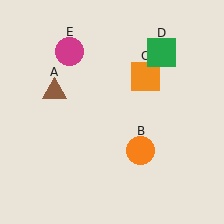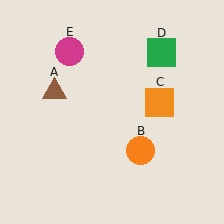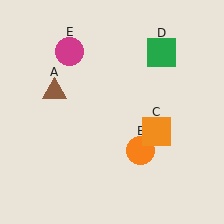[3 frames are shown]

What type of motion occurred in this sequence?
The orange square (object C) rotated clockwise around the center of the scene.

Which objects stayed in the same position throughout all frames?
Brown triangle (object A) and orange circle (object B) and green square (object D) and magenta circle (object E) remained stationary.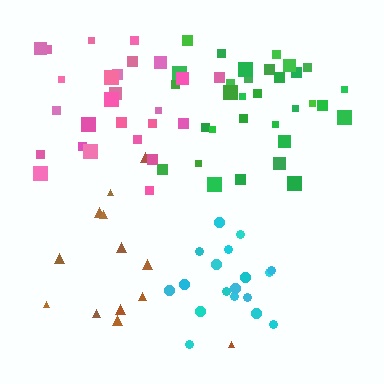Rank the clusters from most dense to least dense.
green, cyan, pink, brown.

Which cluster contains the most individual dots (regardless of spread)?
Green (33).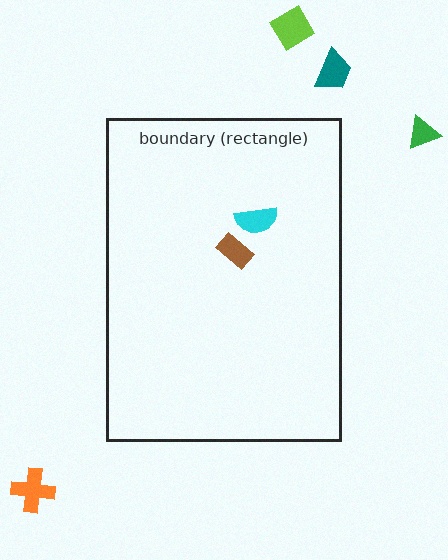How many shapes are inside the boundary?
2 inside, 4 outside.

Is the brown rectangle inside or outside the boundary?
Inside.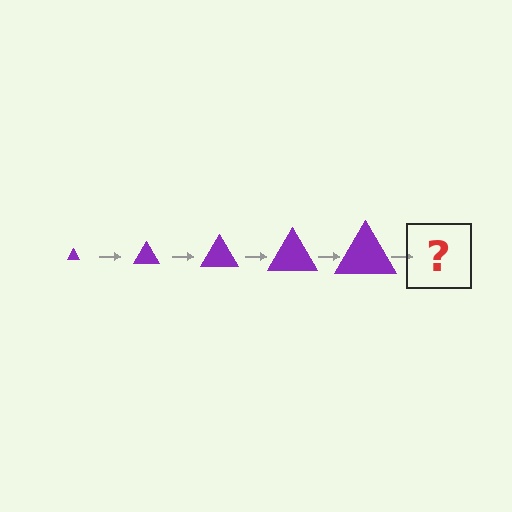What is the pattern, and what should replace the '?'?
The pattern is that the triangle gets progressively larger each step. The '?' should be a purple triangle, larger than the previous one.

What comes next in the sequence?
The next element should be a purple triangle, larger than the previous one.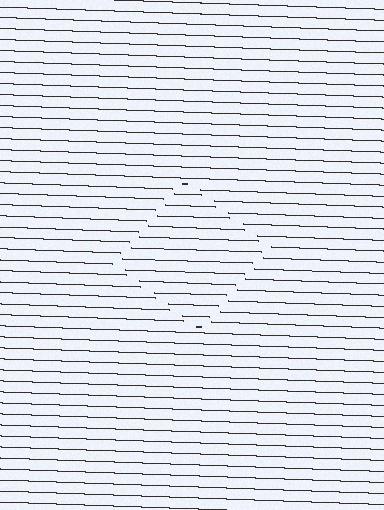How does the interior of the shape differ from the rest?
The interior of the shape contains the same grating, shifted by half a period — the contour is defined by the phase discontinuity where line-ends from the inner and outer gratings abut.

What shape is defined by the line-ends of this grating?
An illusory square. The interior of the shape contains the same grating, shifted by half a period — the contour is defined by the phase discontinuity where line-ends from the inner and outer gratings abut.